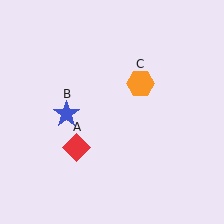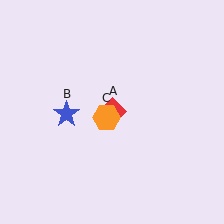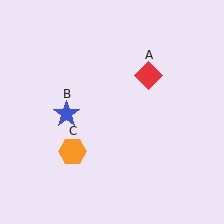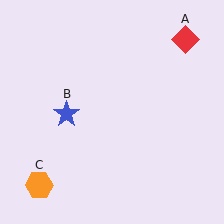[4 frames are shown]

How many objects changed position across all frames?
2 objects changed position: red diamond (object A), orange hexagon (object C).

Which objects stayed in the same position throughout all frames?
Blue star (object B) remained stationary.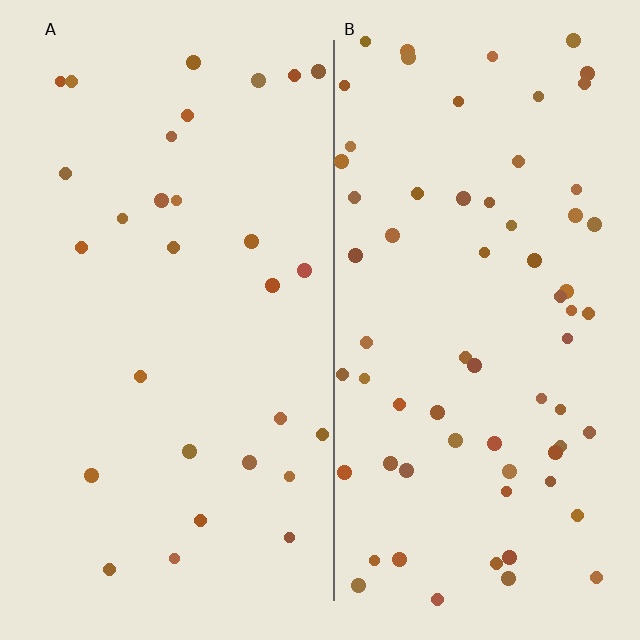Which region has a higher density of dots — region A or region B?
B (the right).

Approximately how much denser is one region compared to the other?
Approximately 2.3× — region B over region A.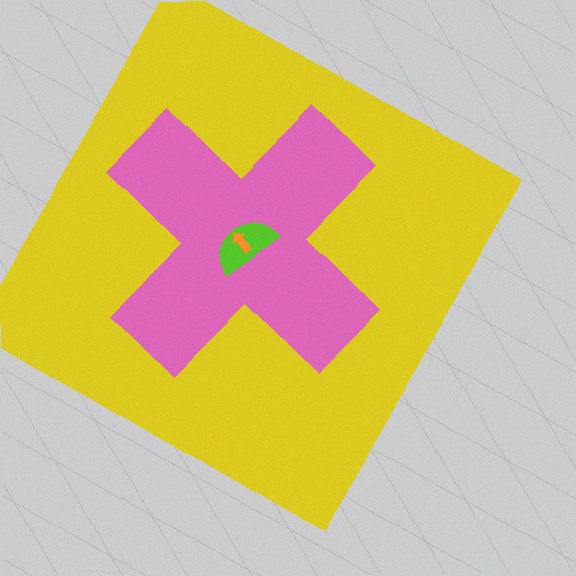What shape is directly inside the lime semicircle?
The orange arrow.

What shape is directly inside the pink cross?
The lime semicircle.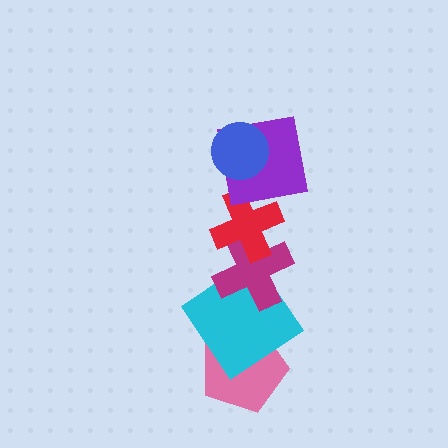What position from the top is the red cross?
The red cross is 3rd from the top.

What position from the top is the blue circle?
The blue circle is 1st from the top.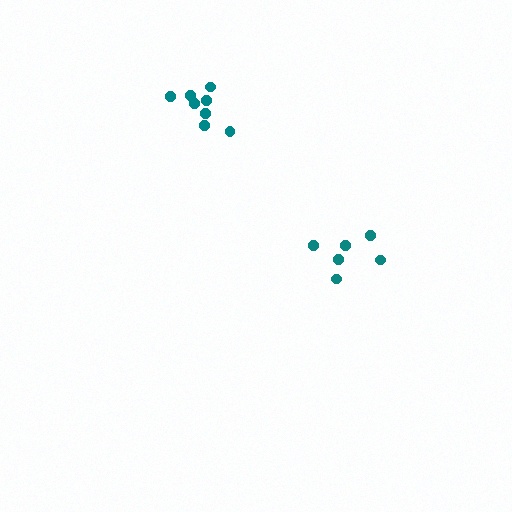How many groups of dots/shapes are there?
There are 2 groups.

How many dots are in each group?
Group 1: 8 dots, Group 2: 6 dots (14 total).